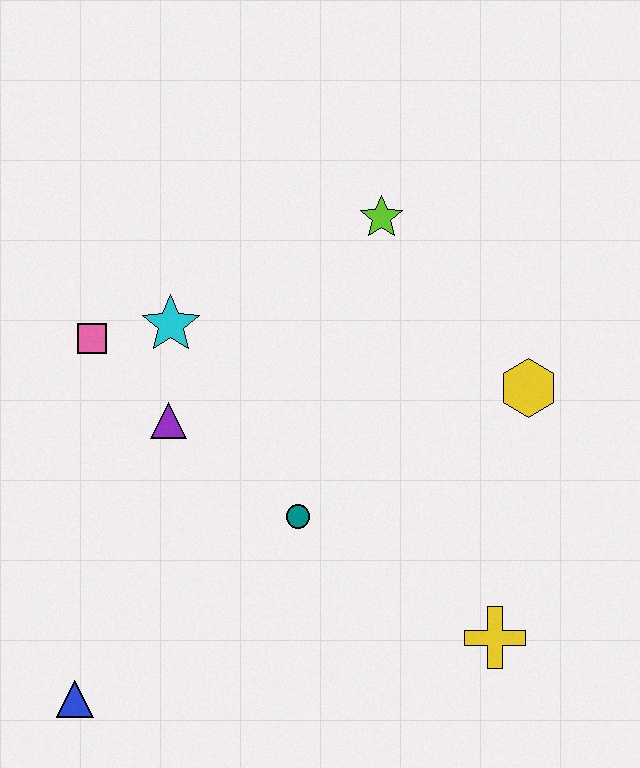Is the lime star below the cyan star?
No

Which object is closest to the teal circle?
The purple triangle is closest to the teal circle.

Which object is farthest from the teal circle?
The lime star is farthest from the teal circle.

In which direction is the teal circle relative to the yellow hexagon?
The teal circle is to the left of the yellow hexagon.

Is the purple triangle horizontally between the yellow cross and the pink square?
Yes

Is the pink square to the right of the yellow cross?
No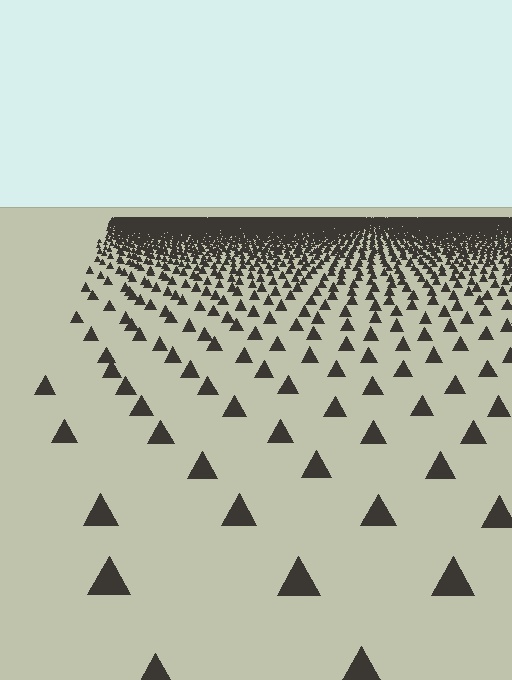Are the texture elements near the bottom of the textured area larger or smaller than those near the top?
Larger. Near the bottom, elements are closer to the viewer and appear at a bigger on-screen size.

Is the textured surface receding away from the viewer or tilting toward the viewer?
The surface is receding away from the viewer. Texture elements get smaller and denser toward the top.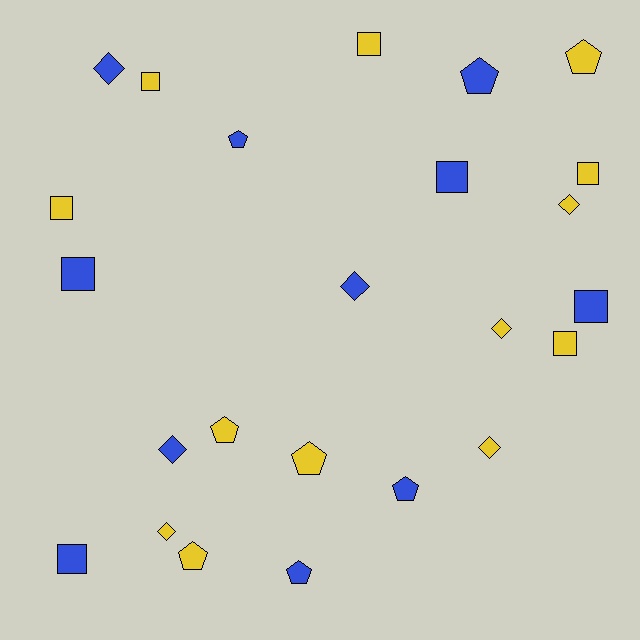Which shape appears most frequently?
Square, with 9 objects.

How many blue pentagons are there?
There are 4 blue pentagons.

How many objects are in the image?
There are 24 objects.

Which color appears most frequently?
Yellow, with 13 objects.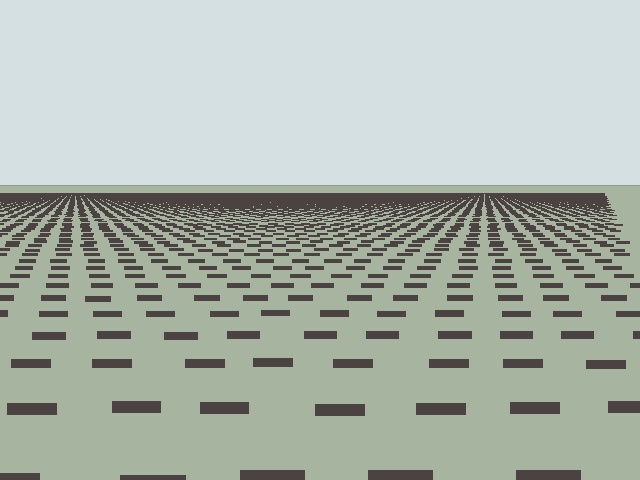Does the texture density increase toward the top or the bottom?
Density increases toward the top.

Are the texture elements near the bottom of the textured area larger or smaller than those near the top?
Larger. Near the bottom, elements are closer to the viewer and appear at a bigger on-screen size.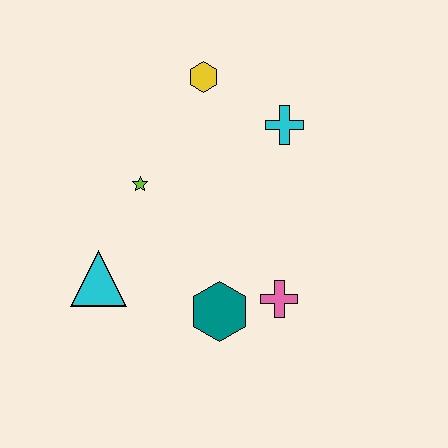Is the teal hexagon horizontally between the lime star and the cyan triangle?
No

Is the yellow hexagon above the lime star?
Yes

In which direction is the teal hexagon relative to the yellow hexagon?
The teal hexagon is below the yellow hexagon.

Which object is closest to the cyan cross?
The yellow hexagon is closest to the cyan cross.